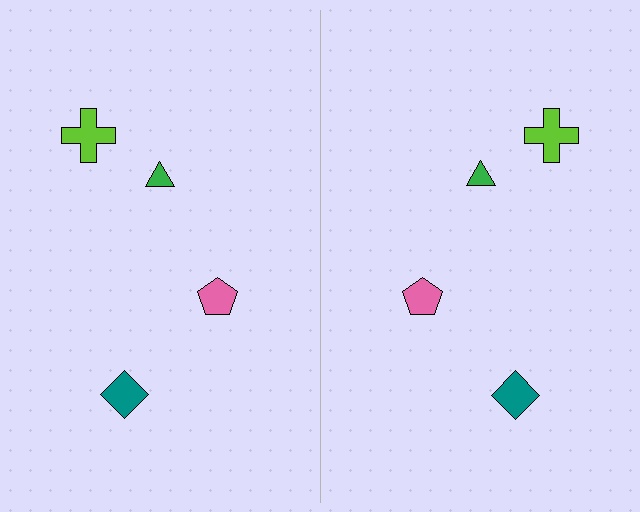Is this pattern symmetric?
Yes, this pattern has bilateral (reflection) symmetry.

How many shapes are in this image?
There are 8 shapes in this image.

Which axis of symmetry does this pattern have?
The pattern has a vertical axis of symmetry running through the center of the image.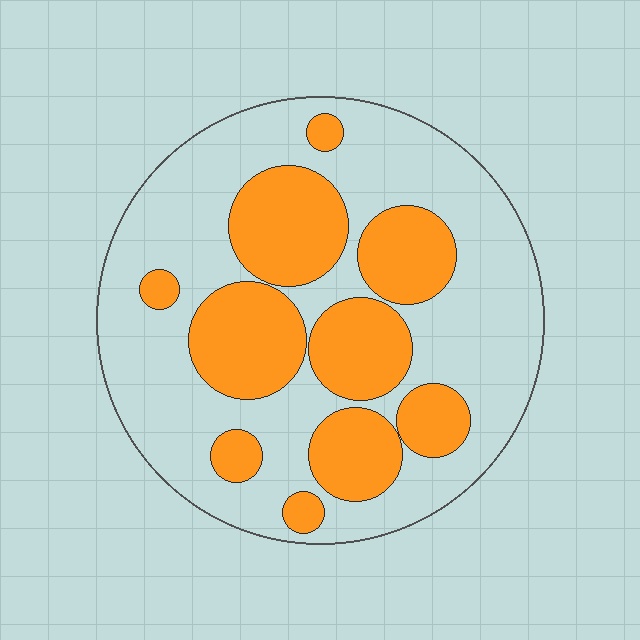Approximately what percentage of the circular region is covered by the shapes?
Approximately 35%.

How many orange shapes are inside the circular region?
10.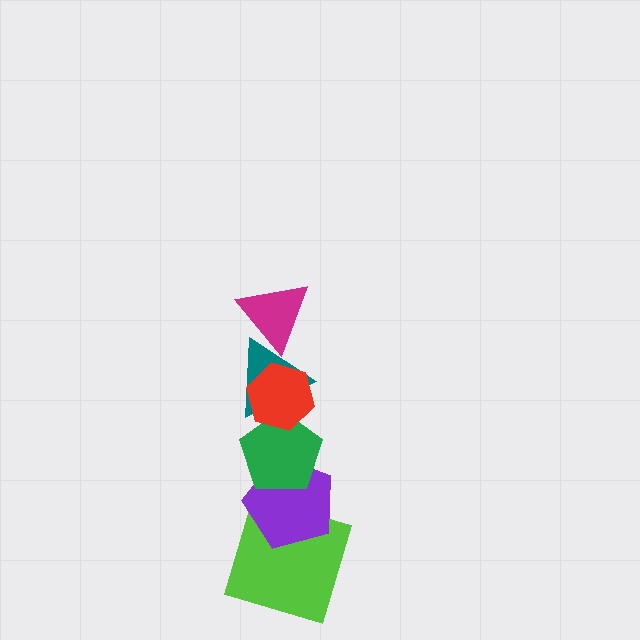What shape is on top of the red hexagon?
The magenta triangle is on top of the red hexagon.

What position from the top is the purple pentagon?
The purple pentagon is 5th from the top.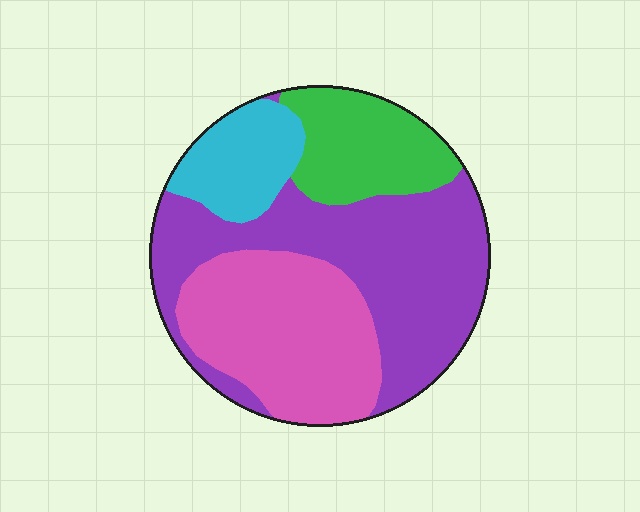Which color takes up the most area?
Purple, at roughly 40%.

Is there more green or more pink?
Pink.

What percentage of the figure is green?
Green covers 16% of the figure.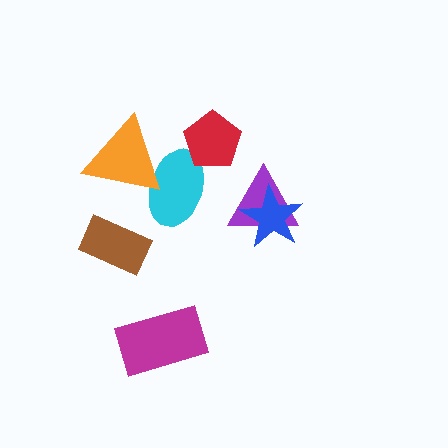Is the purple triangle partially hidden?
Yes, it is partially covered by another shape.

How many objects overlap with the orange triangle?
1 object overlaps with the orange triangle.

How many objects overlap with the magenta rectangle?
0 objects overlap with the magenta rectangle.